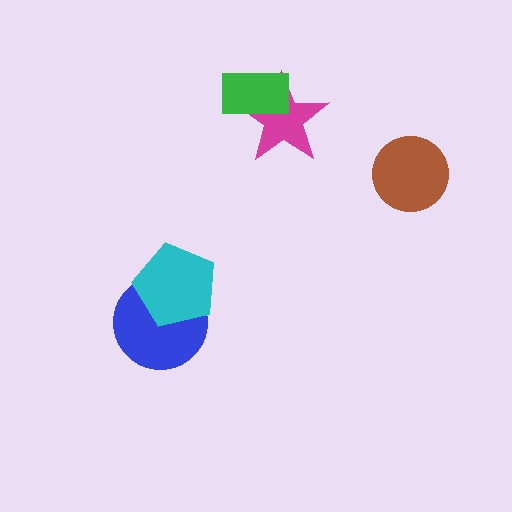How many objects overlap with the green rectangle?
1 object overlaps with the green rectangle.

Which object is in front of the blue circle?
The cyan pentagon is in front of the blue circle.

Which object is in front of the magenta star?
The green rectangle is in front of the magenta star.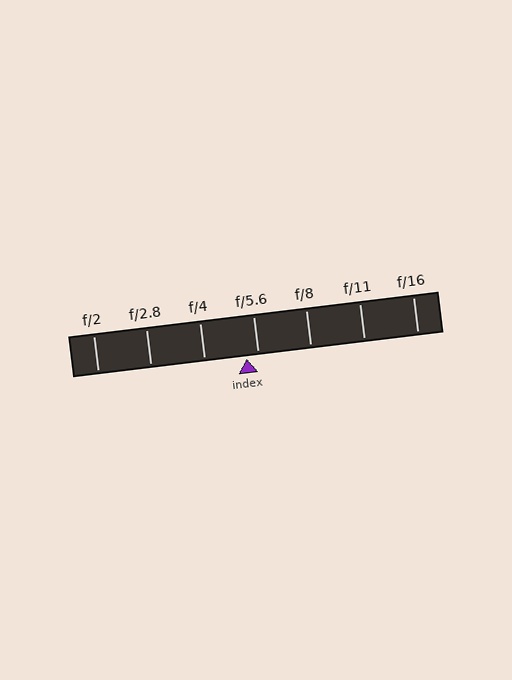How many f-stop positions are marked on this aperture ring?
There are 7 f-stop positions marked.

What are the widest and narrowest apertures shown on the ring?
The widest aperture shown is f/2 and the narrowest is f/16.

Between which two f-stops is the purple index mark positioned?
The index mark is between f/4 and f/5.6.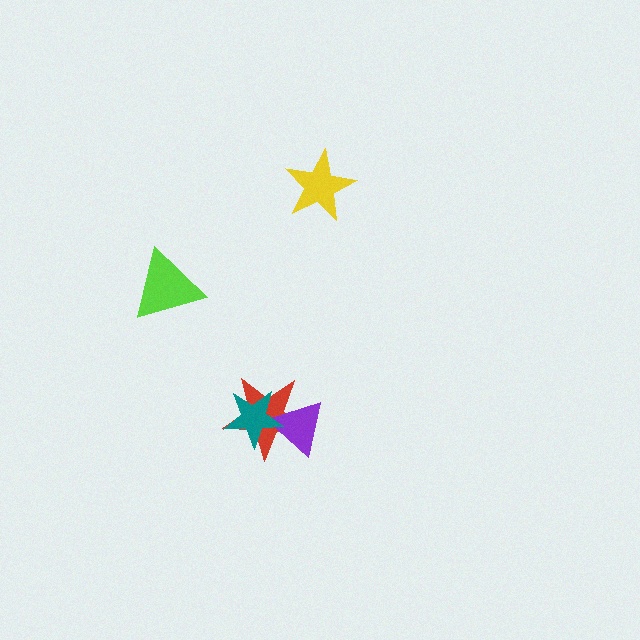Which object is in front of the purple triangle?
The teal star is in front of the purple triangle.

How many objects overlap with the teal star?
2 objects overlap with the teal star.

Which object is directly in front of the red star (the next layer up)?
The purple triangle is directly in front of the red star.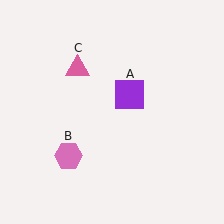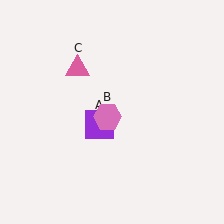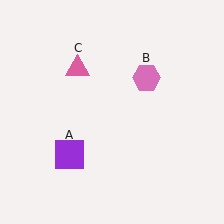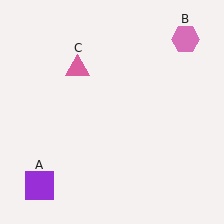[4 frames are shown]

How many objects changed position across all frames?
2 objects changed position: purple square (object A), pink hexagon (object B).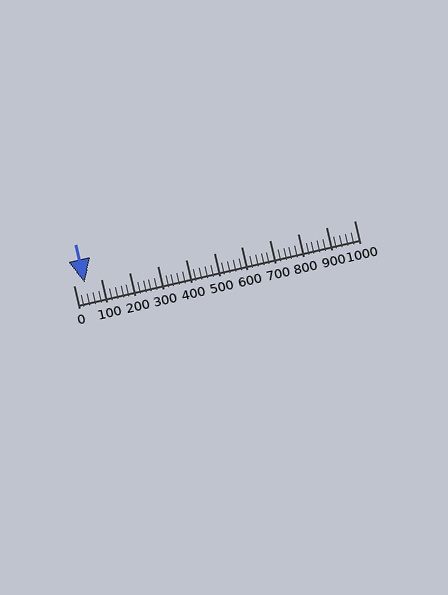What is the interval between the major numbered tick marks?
The major tick marks are spaced 100 units apart.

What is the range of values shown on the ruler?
The ruler shows values from 0 to 1000.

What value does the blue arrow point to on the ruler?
The blue arrow points to approximately 40.